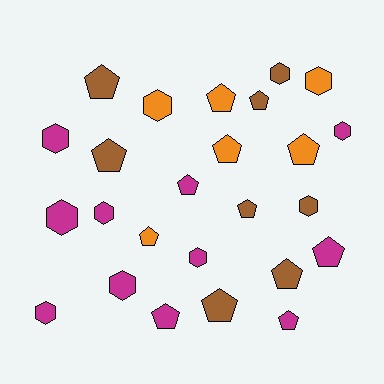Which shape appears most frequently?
Pentagon, with 14 objects.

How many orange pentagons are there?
There are 4 orange pentagons.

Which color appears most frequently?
Magenta, with 11 objects.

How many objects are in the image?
There are 25 objects.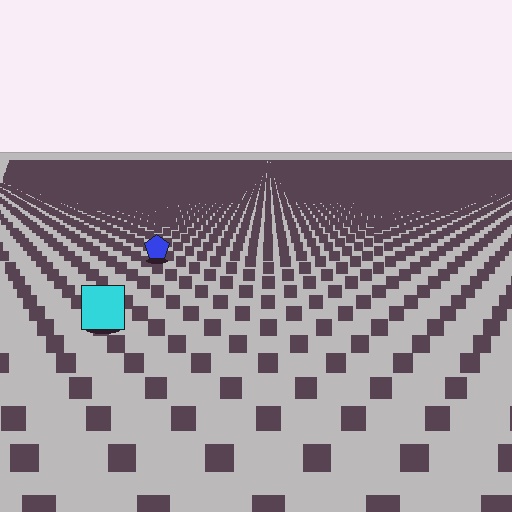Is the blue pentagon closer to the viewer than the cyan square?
No. The cyan square is closer — you can tell from the texture gradient: the ground texture is coarser near it.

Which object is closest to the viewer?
The cyan square is closest. The texture marks near it are larger and more spread out.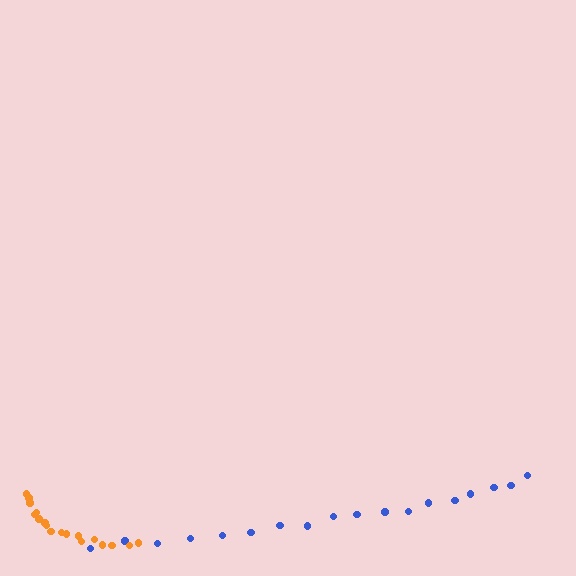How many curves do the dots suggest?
There are 2 distinct paths.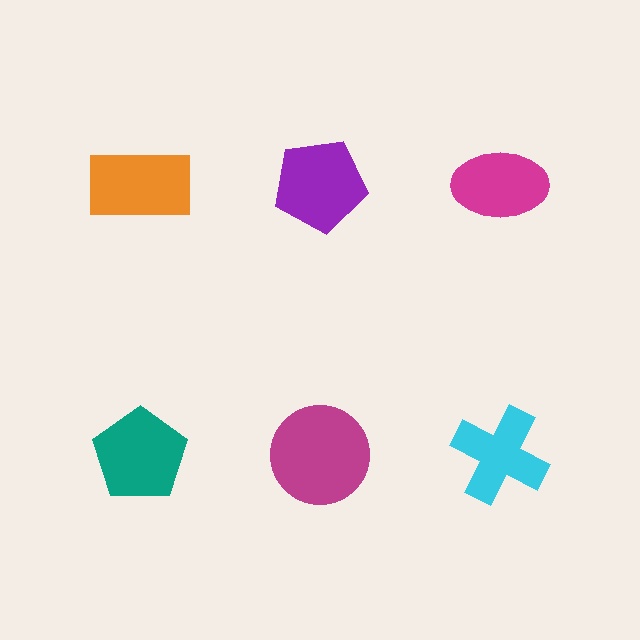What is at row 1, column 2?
A purple pentagon.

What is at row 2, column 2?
A magenta circle.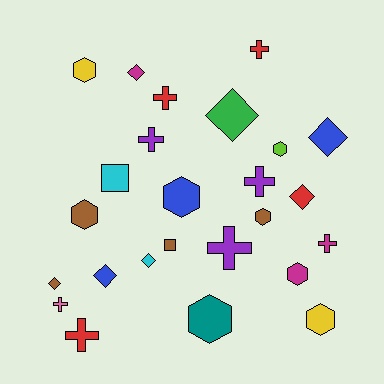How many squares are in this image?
There are 2 squares.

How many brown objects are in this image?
There are 4 brown objects.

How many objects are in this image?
There are 25 objects.